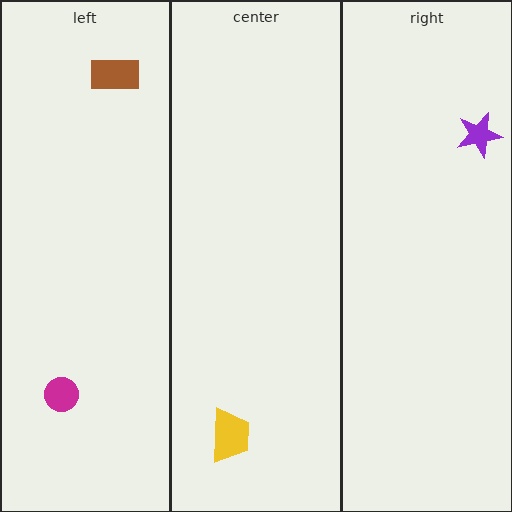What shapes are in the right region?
The purple star.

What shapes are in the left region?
The brown rectangle, the magenta circle.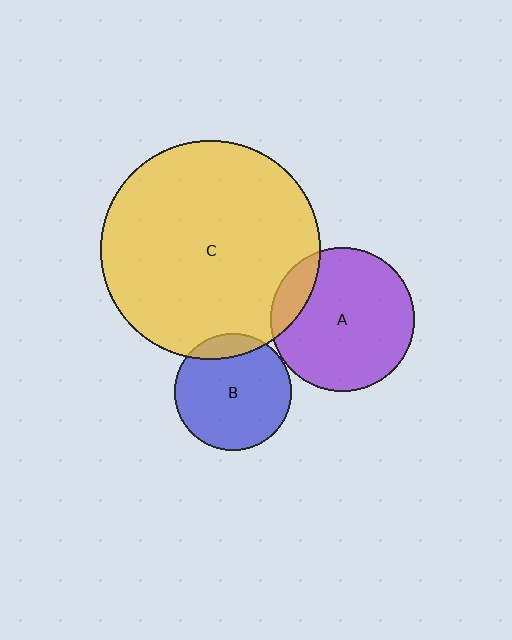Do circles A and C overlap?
Yes.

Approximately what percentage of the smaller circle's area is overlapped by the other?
Approximately 15%.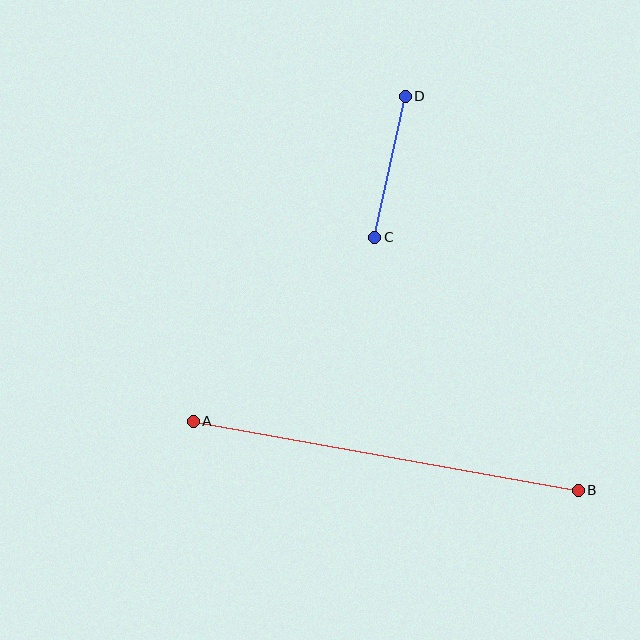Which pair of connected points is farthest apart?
Points A and B are farthest apart.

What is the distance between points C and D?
The distance is approximately 144 pixels.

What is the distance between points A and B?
The distance is approximately 391 pixels.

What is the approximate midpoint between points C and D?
The midpoint is at approximately (390, 167) pixels.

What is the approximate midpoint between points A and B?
The midpoint is at approximately (386, 456) pixels.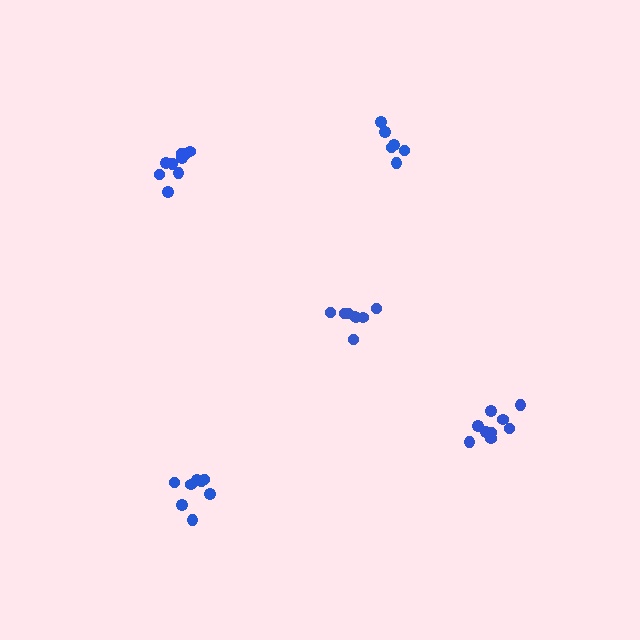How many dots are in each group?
Group 1: 9 dots, Group 2: 6 dots, Group 3: 9 dots, Group 4: 8 dots, Group 5: 8 dots (40 total).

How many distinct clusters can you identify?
There are 5 distinct clusters.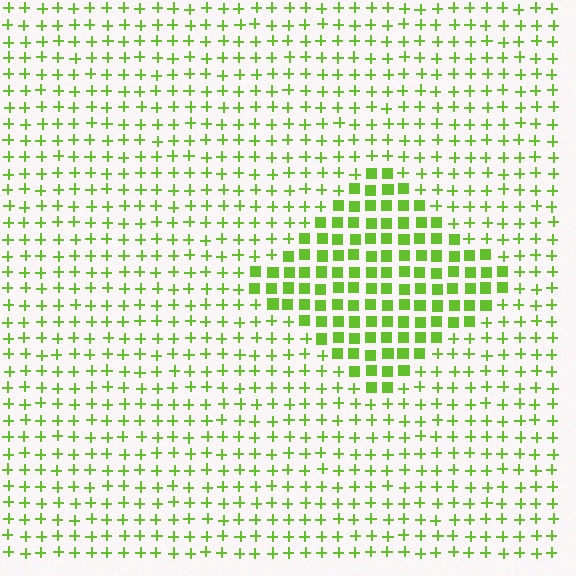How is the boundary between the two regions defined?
The boundary is defined by a change in element shape: squares inside vs. plus signs outside. All elements share the same color and spacing.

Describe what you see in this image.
The image is filled with small lime elements arranged in a uniform grid. A diamond-shaped region contains squares, while the surrounding area contains plus signs. The boundary is defined purely by the change in element shape.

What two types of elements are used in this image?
The image uses squares inside the diamond region and plus signs outside it.